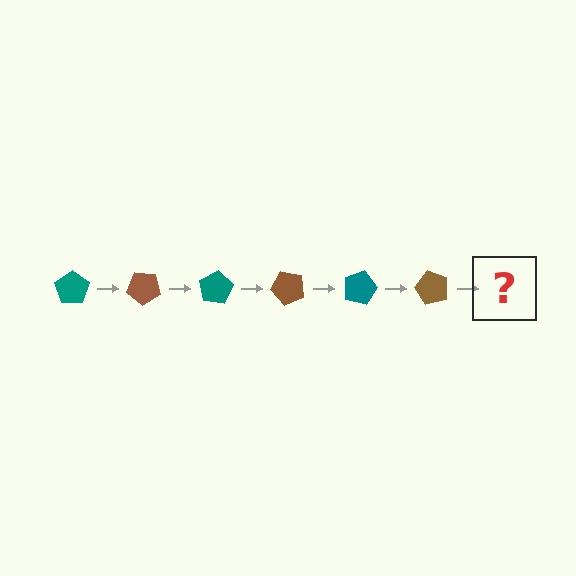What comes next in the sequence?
The next element should be a teal pentagon, rotated 240 degrees from the start.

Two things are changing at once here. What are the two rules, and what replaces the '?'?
The two rules are that it rotates 40 degrees each step and the color cycles through teal and brown. The '?' should be a teal pentagon, rotated 240 degrees from the start.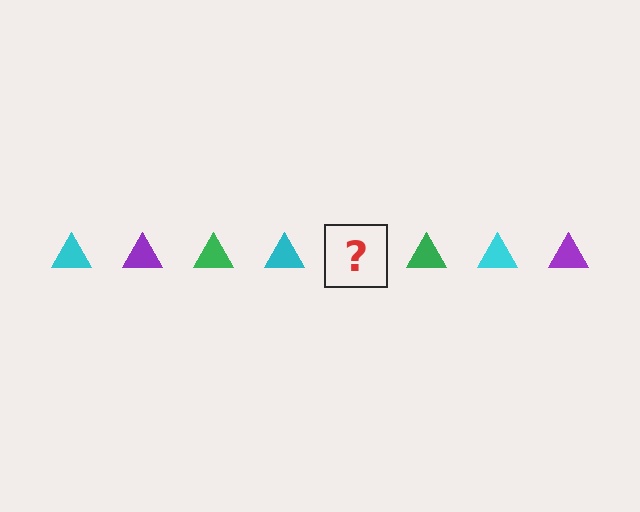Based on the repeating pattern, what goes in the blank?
The blank should be a purple triangle.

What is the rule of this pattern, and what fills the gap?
The rule is that the pattern cycles through cyan, purple, green triangles. The gap should be filled with a purple triangle.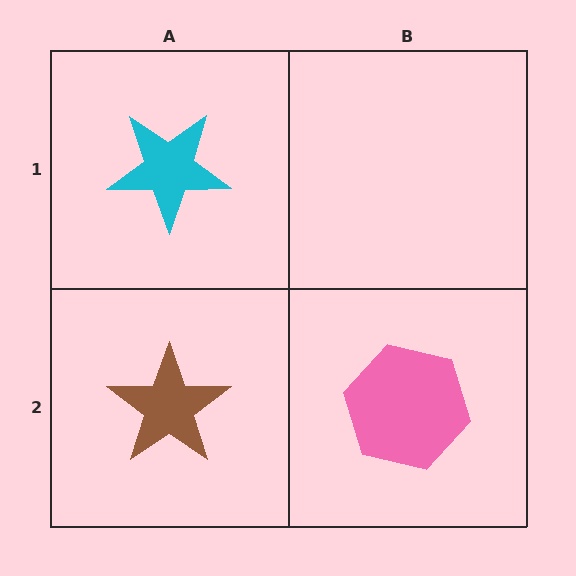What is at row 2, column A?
A brown star.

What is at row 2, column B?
A pink hexagon.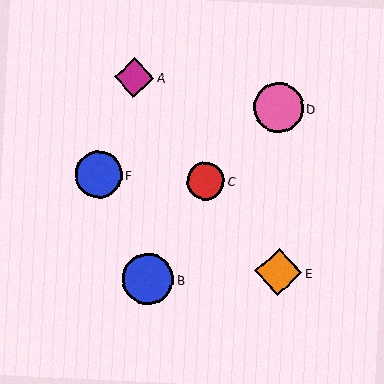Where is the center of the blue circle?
The center of the blue circle is at (148, 279).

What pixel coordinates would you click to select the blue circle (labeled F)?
Click at (98, 175) to select the blue circle F.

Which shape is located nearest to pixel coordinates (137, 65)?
The magenta diamond (labeled A) at (134, 77) is nearest to that location.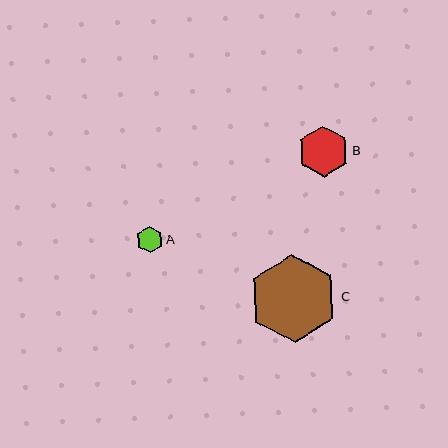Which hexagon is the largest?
Hexagon C is the largest with a size of approximately 89 pixels.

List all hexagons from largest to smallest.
From largest to smallest: C, B, A.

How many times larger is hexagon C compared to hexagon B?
Hexagon C is approximately 1.7 times the size of hexagon B.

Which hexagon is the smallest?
Hexagon A is the smallest with a size of approximately 27 pixels.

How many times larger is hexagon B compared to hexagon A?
Hexagon B is approximately 1.9 times the size of hexagon A.